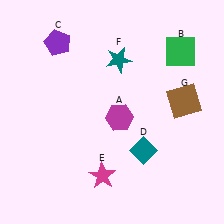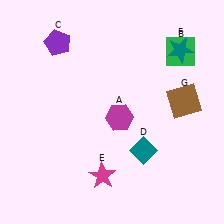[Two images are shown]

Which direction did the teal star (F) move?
The teal star (F) moved right.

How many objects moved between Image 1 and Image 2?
1 object moved between the two images.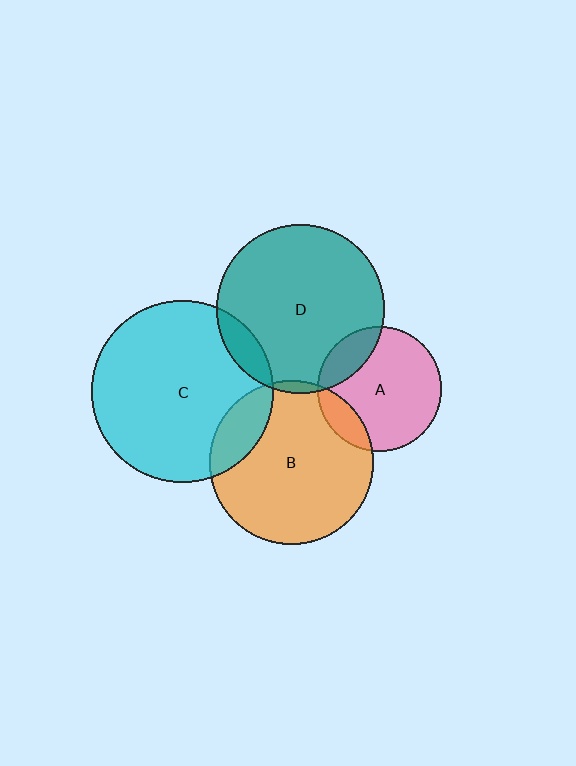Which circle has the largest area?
Circle C (cyan).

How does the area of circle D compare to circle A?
Approximately 1.8 times.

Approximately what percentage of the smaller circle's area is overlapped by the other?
Approximately 20%.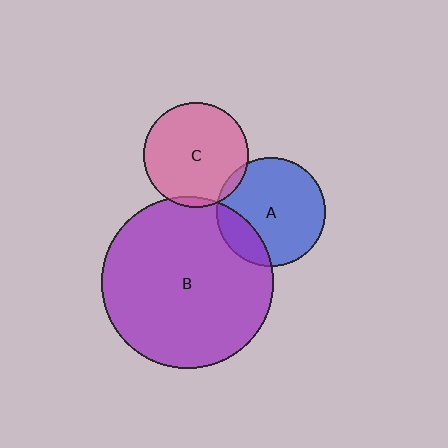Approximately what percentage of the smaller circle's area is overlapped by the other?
Approximately 5%.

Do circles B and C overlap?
Yes.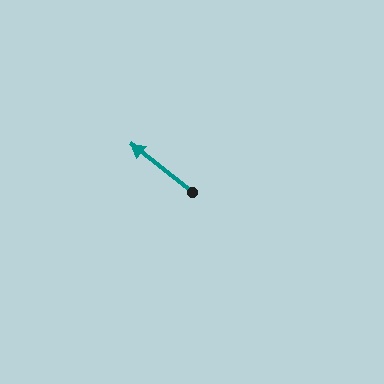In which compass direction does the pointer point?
Northwest.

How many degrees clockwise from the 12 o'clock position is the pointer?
Approximately 308 degrees.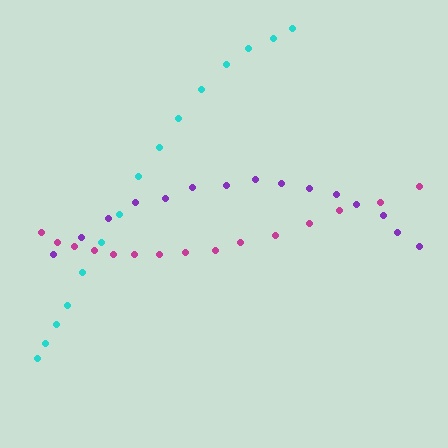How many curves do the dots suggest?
There are 3 distinct paths.